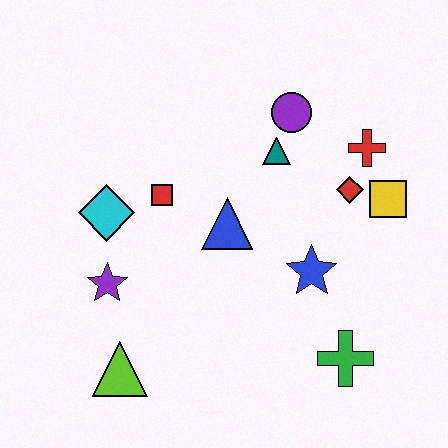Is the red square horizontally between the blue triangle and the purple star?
Yes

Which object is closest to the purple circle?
The teal triangle is closest to the purple circle.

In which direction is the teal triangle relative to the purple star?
The teal triangle is to the right of the purple star.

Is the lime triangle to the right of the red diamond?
No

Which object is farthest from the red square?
The green cross is farthest from the red square.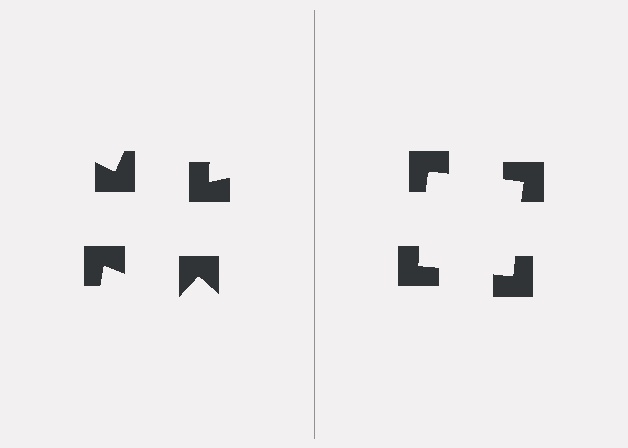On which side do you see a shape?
An illusory square appears on the right side. On the left side the wedge cuts are rotated, so no coherent shape forms.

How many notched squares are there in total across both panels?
8 — 4 on each side.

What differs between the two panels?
The notched squares are positioned identically on both sides; only the wedge orientations differ. On the right they align to a square; on the left they are misaligned.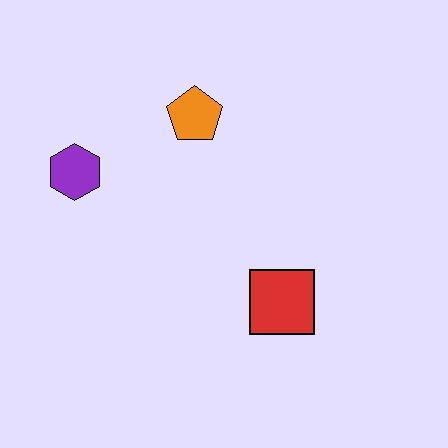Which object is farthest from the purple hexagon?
The red square is farthest from the purple hexagon.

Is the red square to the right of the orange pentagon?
Yes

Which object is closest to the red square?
The orange pentagon is closest to the red square.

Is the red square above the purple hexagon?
No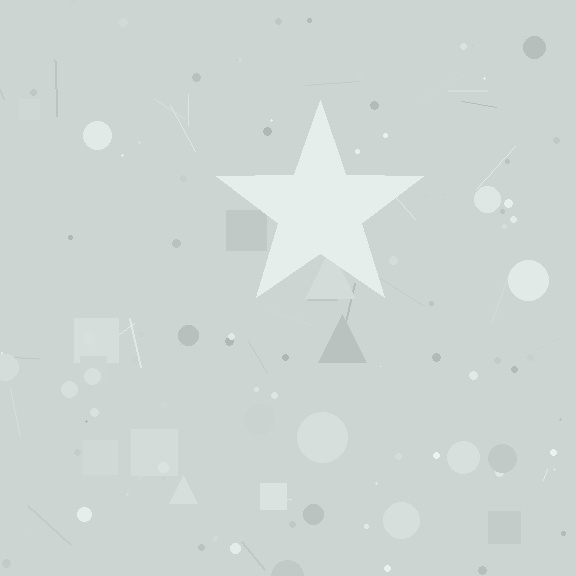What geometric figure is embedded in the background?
A star is embedded in the background.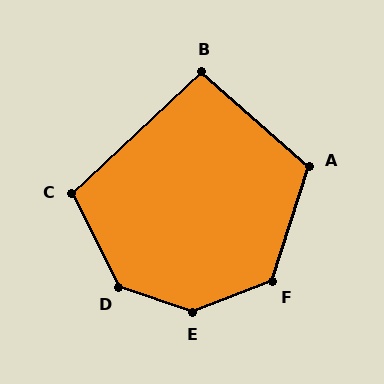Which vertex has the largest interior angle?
E, at approximately 140 degrees.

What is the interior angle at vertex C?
Approximately 107 degrees (obtuse).